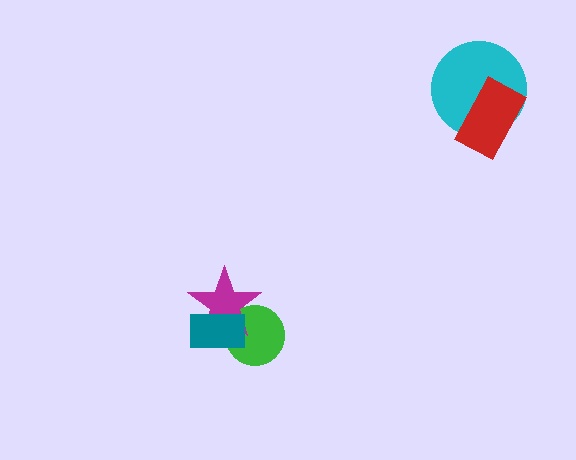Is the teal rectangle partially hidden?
No, no other shape covers it.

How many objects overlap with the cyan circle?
1 object overlaps with the cyan circle.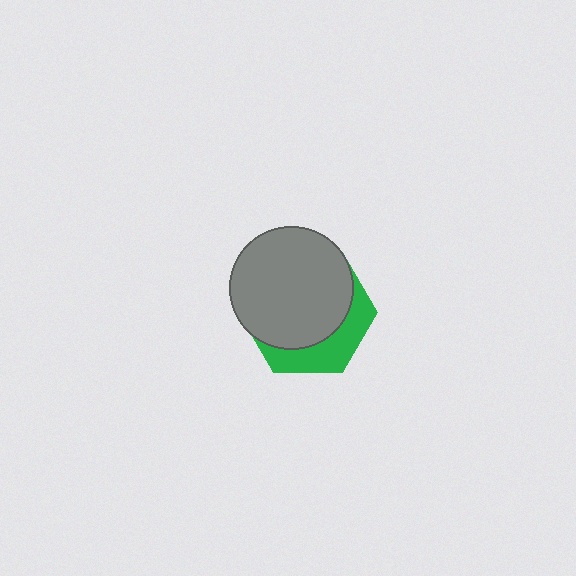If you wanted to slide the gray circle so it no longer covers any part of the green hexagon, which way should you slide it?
Slide it up — that is the most direct way to separate the two shapes.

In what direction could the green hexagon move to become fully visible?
The green hexagon could move down. That would shift it out from behind the gray circle entirely.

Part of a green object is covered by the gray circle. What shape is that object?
It is a hexagon.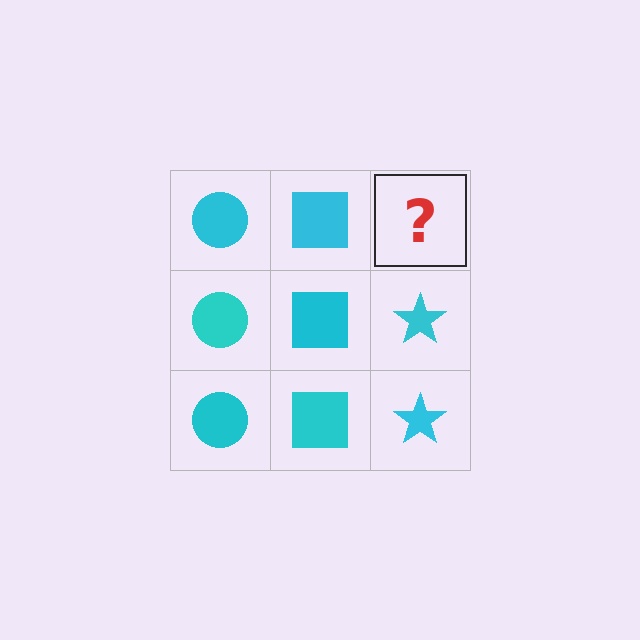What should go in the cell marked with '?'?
The missing cell should contain a cyan star.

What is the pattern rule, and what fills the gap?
The rule is that each column has a consistent shape. The gap should be filled with a cyan star.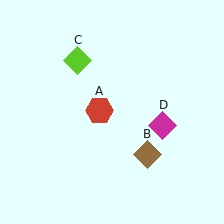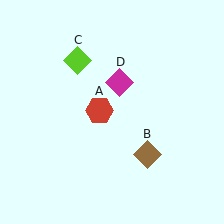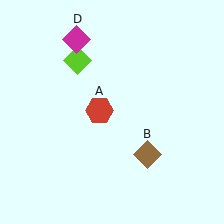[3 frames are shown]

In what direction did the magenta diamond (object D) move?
The magenta diamond (object D) moved up and to the left.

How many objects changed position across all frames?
1 object changed position: magenta diamond (object D).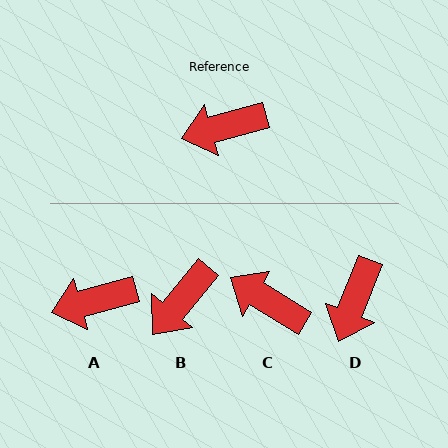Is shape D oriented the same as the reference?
No, it is off by about 53 degrees.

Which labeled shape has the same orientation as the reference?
A.